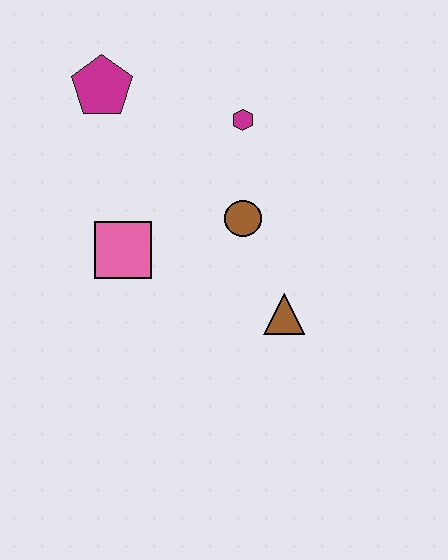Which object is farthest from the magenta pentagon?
The brown triangle is farthest from the magenta pentagon.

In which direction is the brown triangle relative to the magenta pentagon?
The brown triangle is below the magenta pentagon.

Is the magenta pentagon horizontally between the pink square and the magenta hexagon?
No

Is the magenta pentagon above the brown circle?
Yes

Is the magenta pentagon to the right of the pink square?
No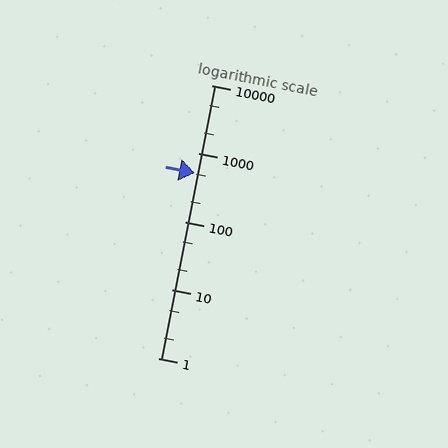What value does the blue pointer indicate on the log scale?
The pointer indicates approximately 520.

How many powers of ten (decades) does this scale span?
The scale spans 4 decades, from 1 to 10000.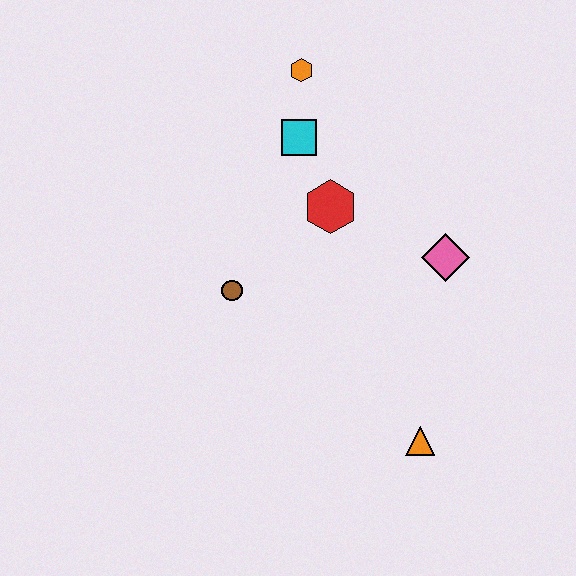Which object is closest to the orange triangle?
The pink diamond is closest to the orange triangle.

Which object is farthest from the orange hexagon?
The orange triangle is farthest from the orange hexagon.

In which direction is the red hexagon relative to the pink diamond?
The red hexagon is to the left of the pink diamond.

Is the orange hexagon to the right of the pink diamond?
No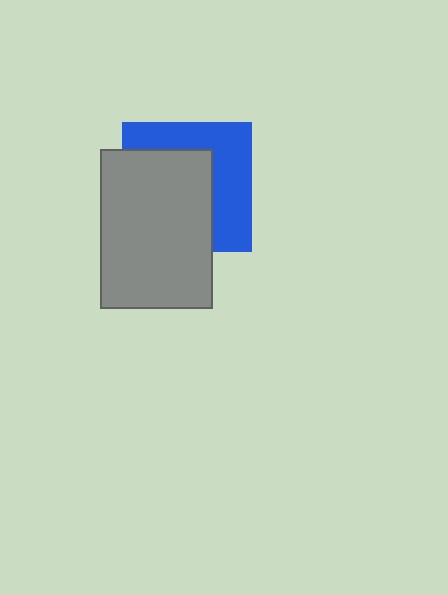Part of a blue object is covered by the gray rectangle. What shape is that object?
It is a square.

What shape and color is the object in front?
The object in front is a gray rectangle.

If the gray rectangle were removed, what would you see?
You would see the complete blue square.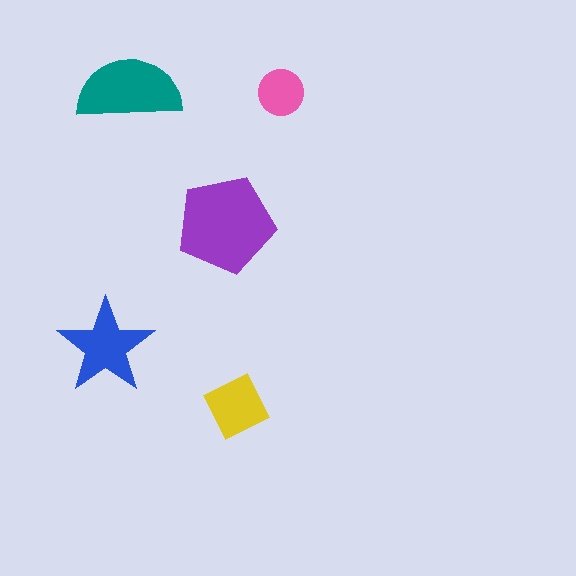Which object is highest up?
The teal semicircle is topmost.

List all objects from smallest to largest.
The pink circle, the yellow square, the blue star, the teal semicircle, the purple pentagon.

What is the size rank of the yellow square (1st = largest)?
4th.